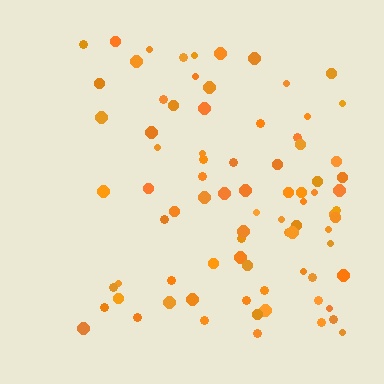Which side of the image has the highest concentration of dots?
The right.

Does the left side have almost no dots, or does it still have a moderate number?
Still a moderate number, just noticeably fewer than the right.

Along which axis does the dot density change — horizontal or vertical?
Horizontal.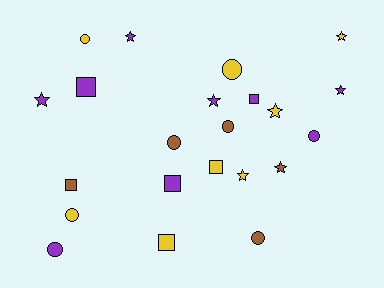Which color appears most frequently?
Purple, with 9 objects.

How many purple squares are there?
There are 3 purple squares.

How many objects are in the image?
There are 22 objects.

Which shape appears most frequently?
Star, with 8 objects.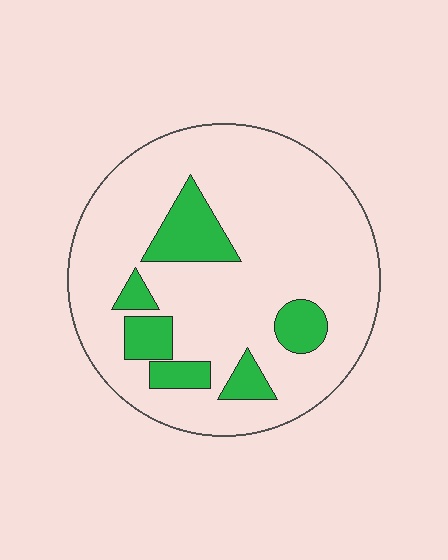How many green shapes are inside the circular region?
6.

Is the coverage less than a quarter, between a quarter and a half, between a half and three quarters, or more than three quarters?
Less than a quarter.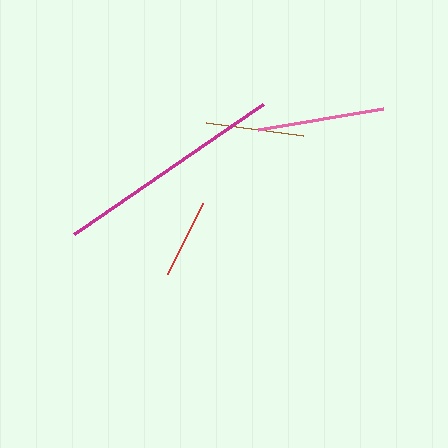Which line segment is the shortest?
The red line is the shortest at approximately 79 pixels.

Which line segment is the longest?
The magenta line is the longest at approximately 229 pixels.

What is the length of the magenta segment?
The magenta segment is approximately 229 pixels long.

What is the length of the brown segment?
The brown segment is approximately 97 pixels long.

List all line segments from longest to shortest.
From longest to shortest: magenta, pink, brown, red.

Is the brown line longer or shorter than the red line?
The brown line is longer than the red line.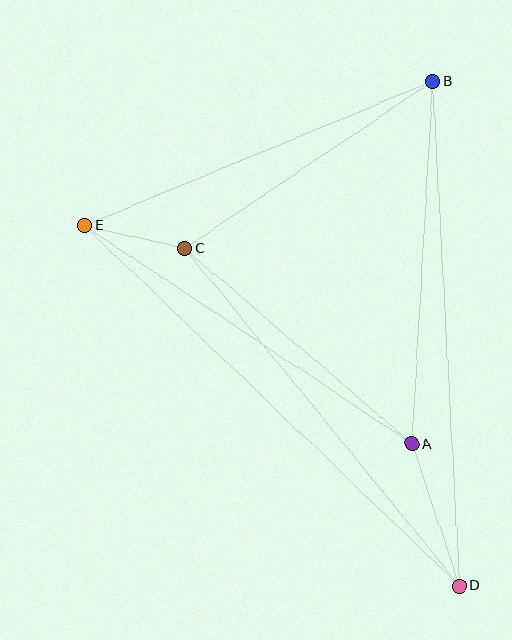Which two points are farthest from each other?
Points D and E are farthest from each other.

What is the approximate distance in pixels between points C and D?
The distance between C and D is approximately 435 pixels.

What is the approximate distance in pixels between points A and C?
The distance between A and C is approximately 300 pixels.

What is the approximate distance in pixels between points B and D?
The distance between B and D is approximately 505 pixels.